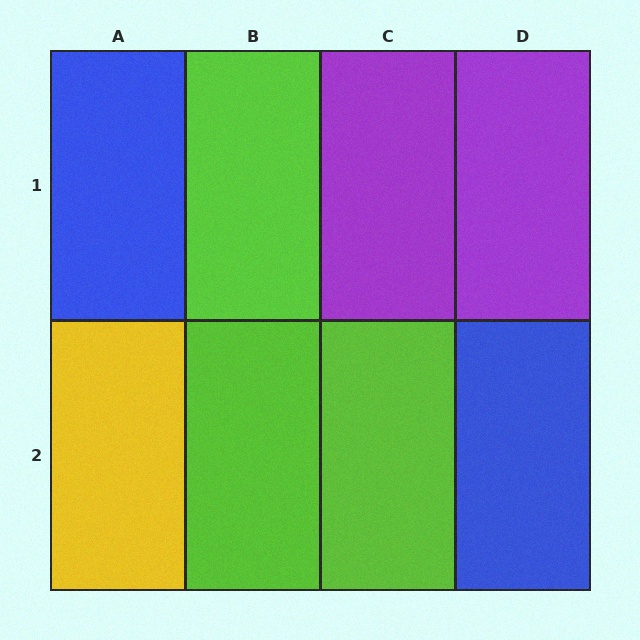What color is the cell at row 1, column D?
Purple.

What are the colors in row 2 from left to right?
Yellow, lime, lime, blue.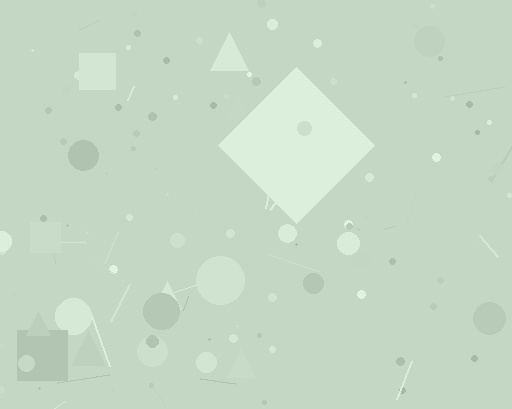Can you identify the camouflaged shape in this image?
The camouflaged shape is a diamond.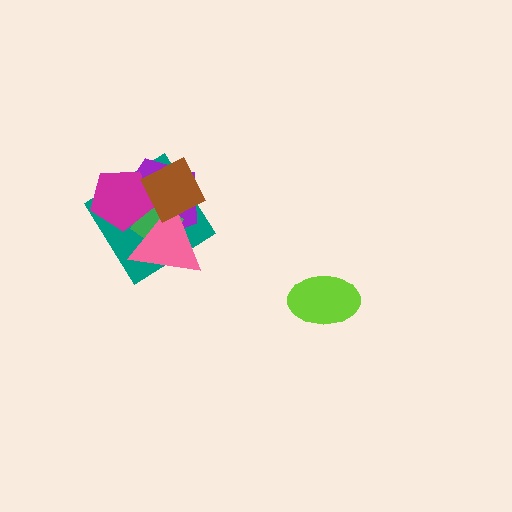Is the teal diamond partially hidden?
Yes, it is partially covered by another shape.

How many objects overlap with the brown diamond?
5 objects overlap with the brown diamond.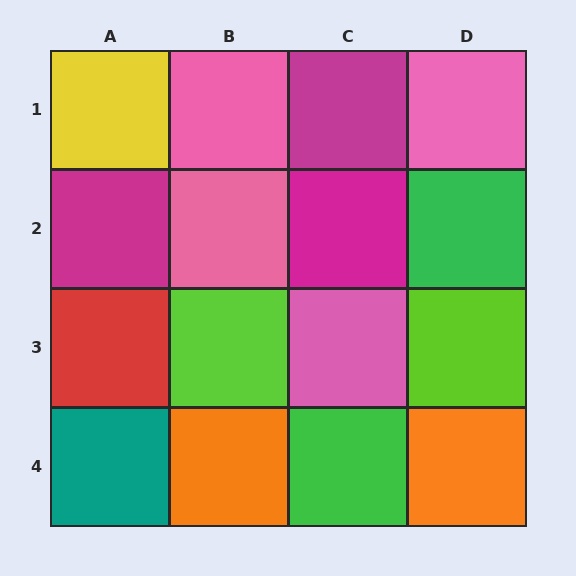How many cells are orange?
2 cells are orange.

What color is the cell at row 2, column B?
Pink.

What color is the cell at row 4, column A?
Teal.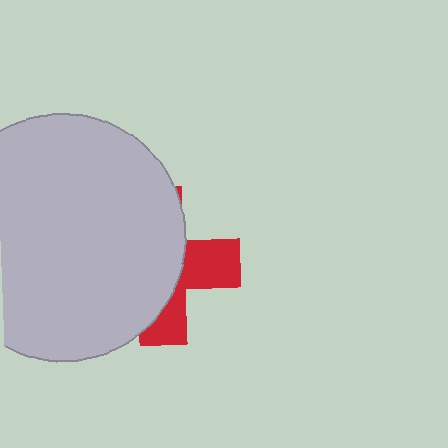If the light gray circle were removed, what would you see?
You would see the complete red cross.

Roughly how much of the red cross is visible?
A small part of it is visible (roughly 35%).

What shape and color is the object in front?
The object in front is a light gray circle.